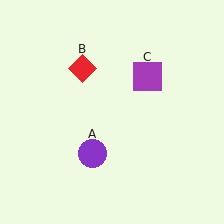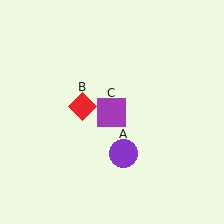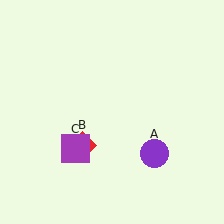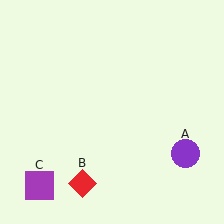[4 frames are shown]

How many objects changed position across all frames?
3 objects changed position: purple circle (object A), red diamond (object B), purple square (object C).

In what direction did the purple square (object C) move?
The purple square (object C) moved down and to the left.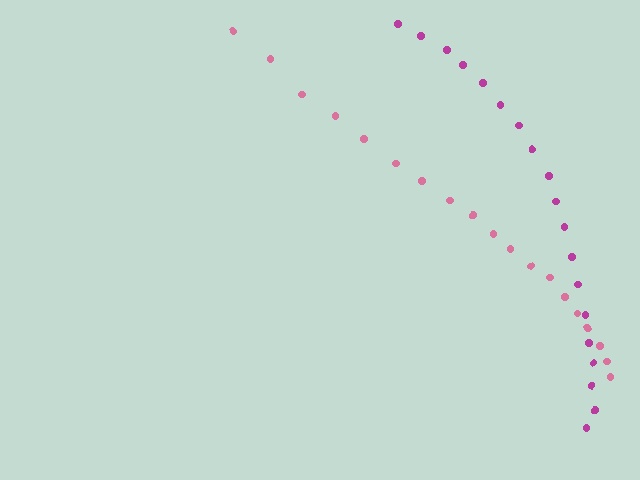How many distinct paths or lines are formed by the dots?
There are 2 distinct paths.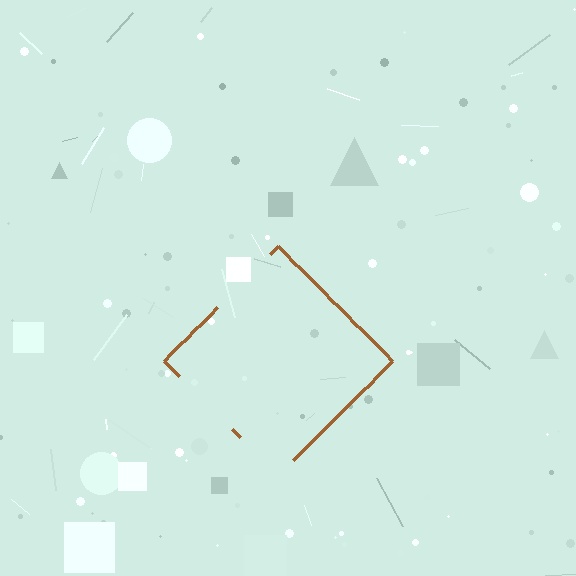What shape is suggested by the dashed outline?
The dashed outline suggests a diamond.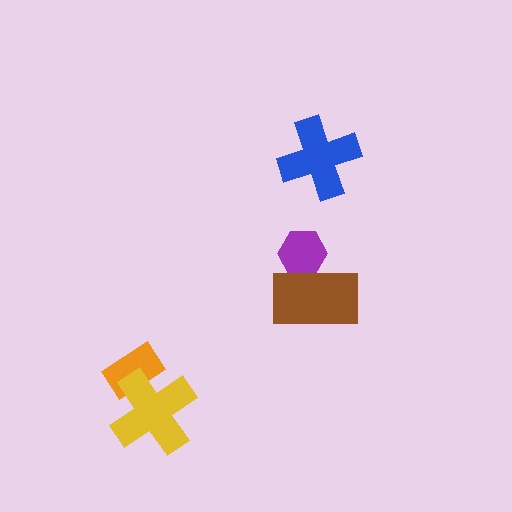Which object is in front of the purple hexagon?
The brown rectangle is in front of the purple hexagon.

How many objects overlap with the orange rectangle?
1 object overlaps with the orange rectangle.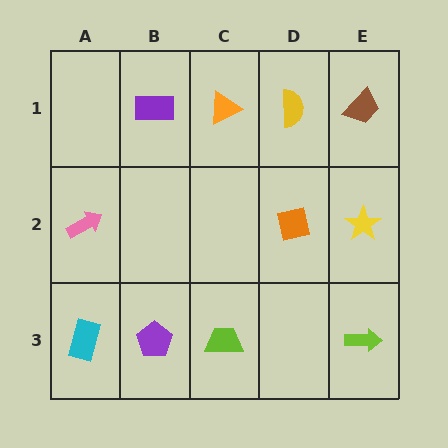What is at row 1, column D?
A yellow semicircle.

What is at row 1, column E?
A brown trapezoid.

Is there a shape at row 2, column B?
No, that cell is empty.